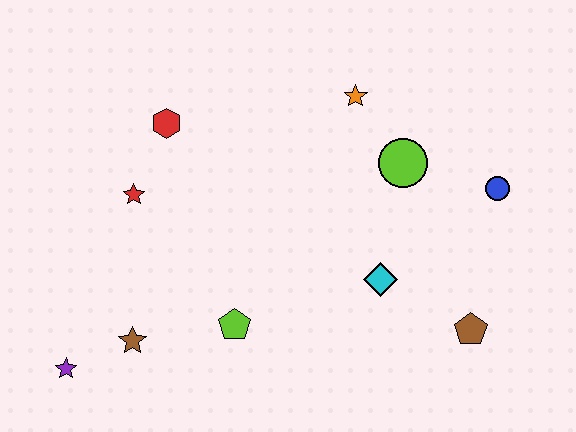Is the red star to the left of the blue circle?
Yes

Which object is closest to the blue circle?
The lime circle is closest to the blue circle.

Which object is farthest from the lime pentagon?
The blue circle is farthest from the lime pentagon.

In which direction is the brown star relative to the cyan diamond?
The brown star is to the left of the cyan diamond.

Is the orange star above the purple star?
Yes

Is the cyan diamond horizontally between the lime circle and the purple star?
Yes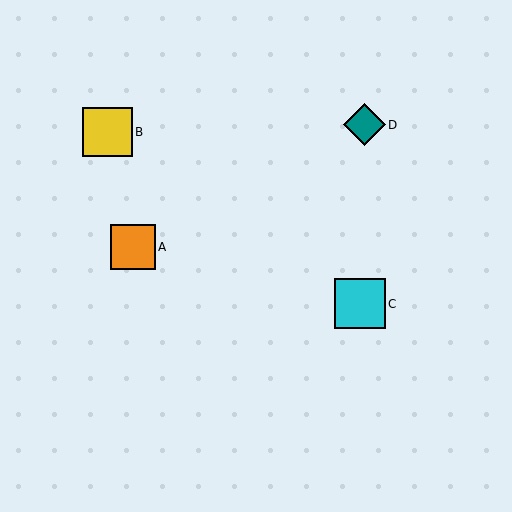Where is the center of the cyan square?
The center of the cyan square is at (360, 304).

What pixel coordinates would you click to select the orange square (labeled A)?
Click at (133, 247) to select the orange square A.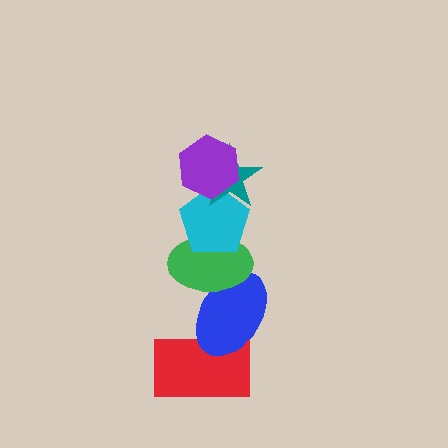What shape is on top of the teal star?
The purple hexagon is on top of the teal star.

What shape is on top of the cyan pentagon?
The teal star is on top of the cyan pentagon.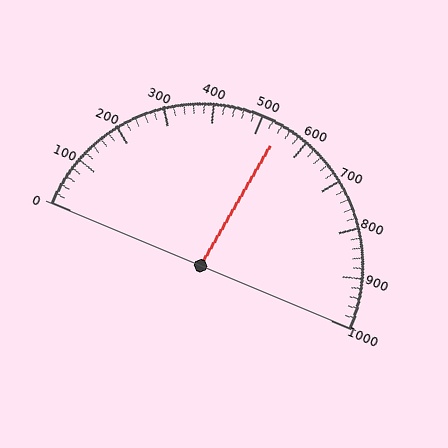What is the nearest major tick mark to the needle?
The nearest major tick mark is 500.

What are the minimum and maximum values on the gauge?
The gauge ranges from 0 to 1000.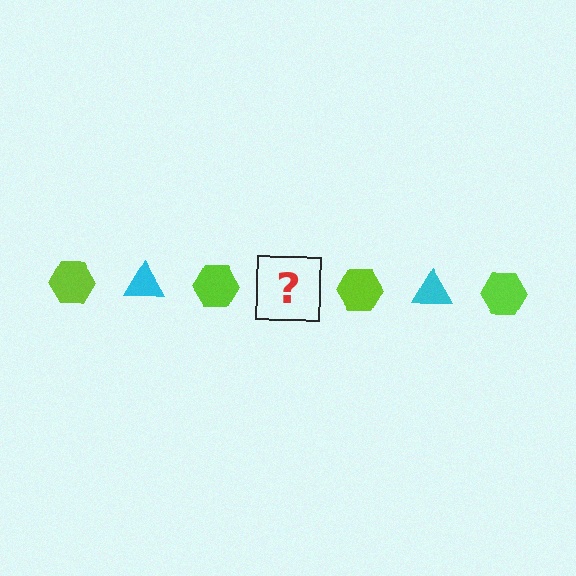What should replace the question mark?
The question mark should be replaced with a cyan triangle.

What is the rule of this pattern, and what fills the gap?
The rule is that the pattern alternates between lime hexagon and cyan triangle. The gap should be filled with a cyan triangle.